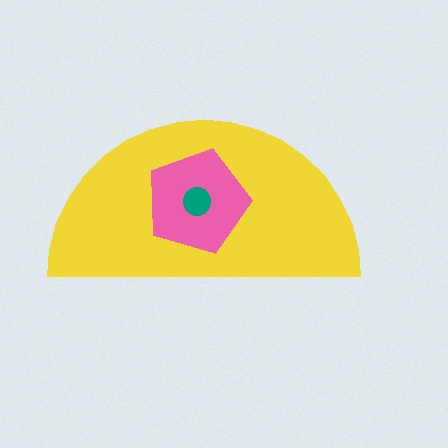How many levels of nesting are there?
3.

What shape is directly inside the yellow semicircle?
The pink pentagon.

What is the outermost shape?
The yellow semicircle.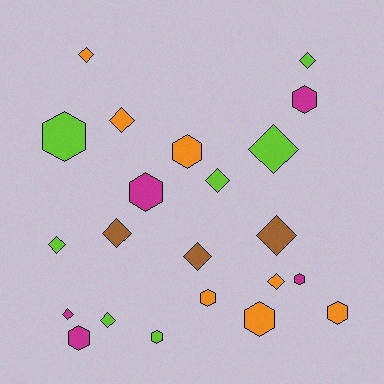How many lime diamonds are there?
There are 5 lime diamonds.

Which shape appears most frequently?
Diamond, with 12 objects.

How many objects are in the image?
There are 22 objects.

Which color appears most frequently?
Lime, with 7 objects.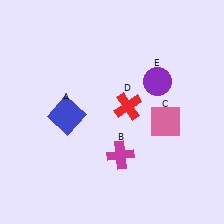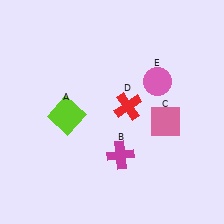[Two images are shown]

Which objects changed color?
A changed from blue to lime. E changed from purple to pink.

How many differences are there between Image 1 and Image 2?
There are 2 differences between the two images.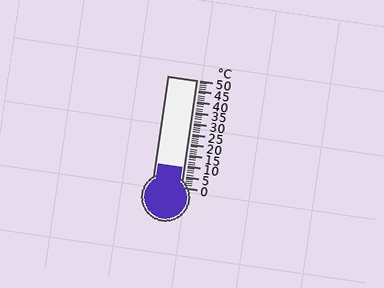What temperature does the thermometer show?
The thermometer shows approximately 9°C.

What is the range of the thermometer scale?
The thermometer scale ranges from 0°C to 50°C.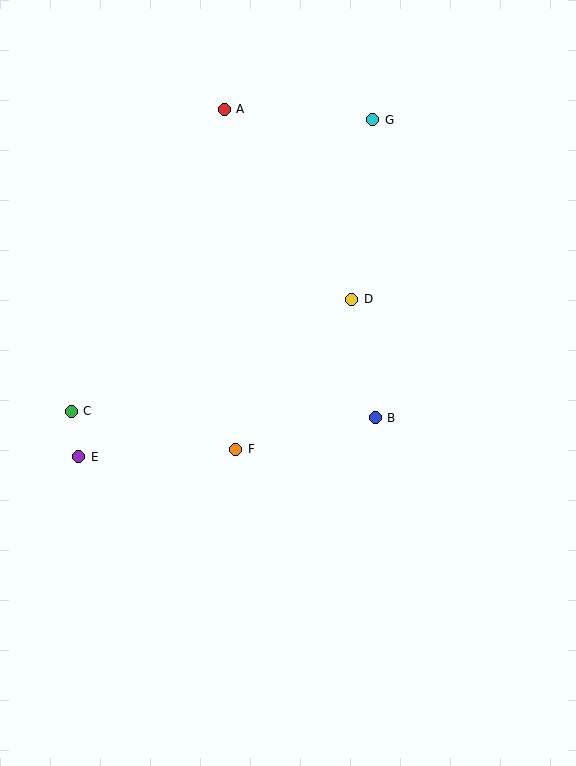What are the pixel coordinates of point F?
Point F is at (236, 449).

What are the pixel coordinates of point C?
Point C is at (71, 411).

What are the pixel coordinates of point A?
Point A is at (224, 109).